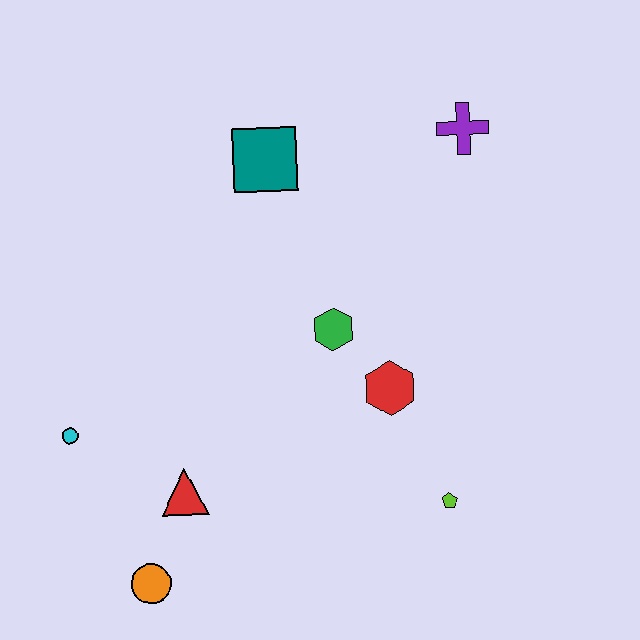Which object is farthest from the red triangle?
The purple cross is farthest from the red triangle.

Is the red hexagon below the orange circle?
No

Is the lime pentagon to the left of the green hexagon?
No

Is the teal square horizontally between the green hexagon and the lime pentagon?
No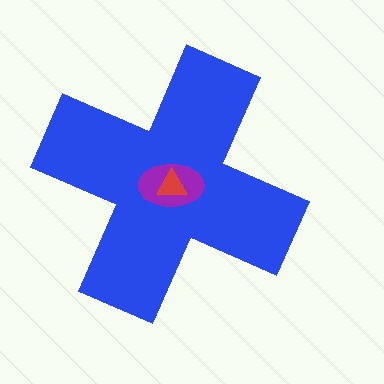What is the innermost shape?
The red triangle.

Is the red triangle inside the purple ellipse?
Yes.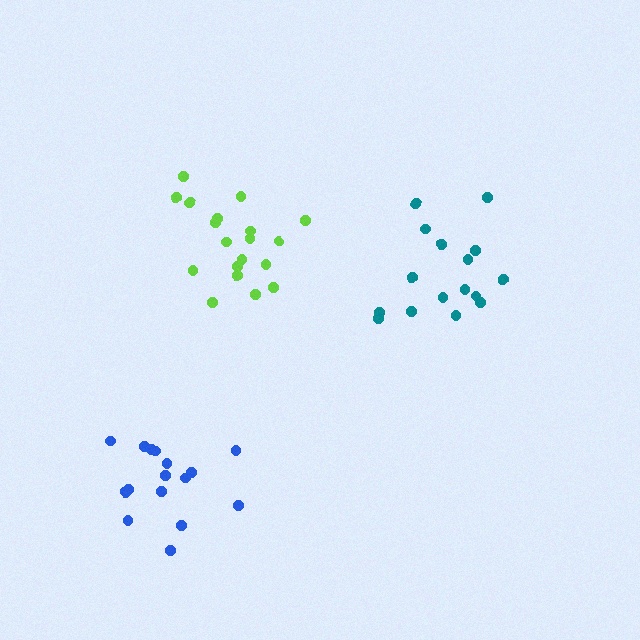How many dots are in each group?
Group 1: 16 dots, Group 2: 16 dots, Group 3: 19 dots (51 total).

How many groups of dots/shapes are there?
There are 3 groups.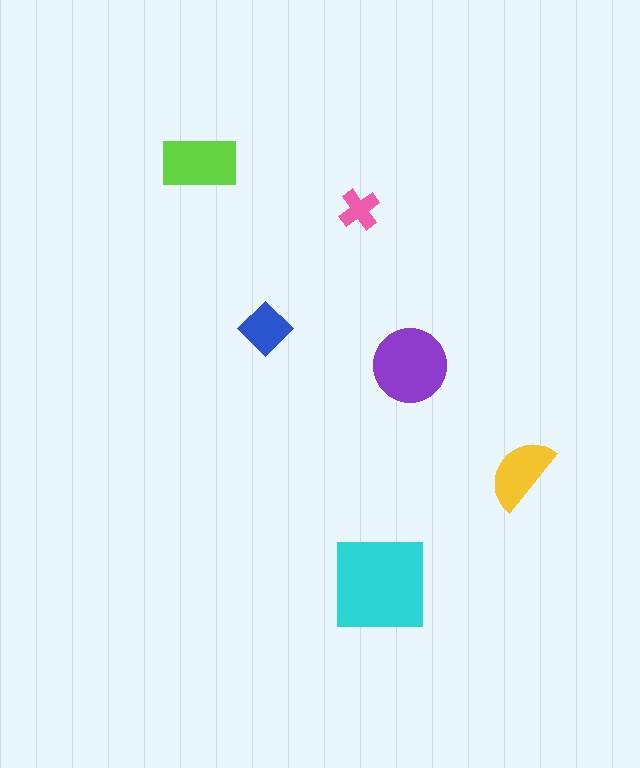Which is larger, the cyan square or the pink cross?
The cyan square.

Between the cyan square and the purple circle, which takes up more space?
The cyan square.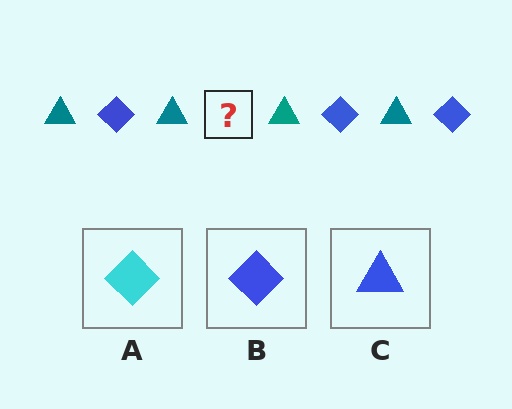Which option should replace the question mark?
Option B.